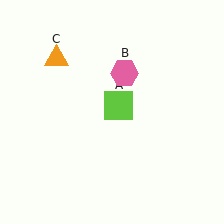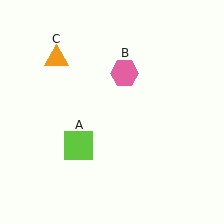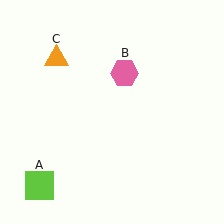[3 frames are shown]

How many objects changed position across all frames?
1 object changed position: lime square (object A).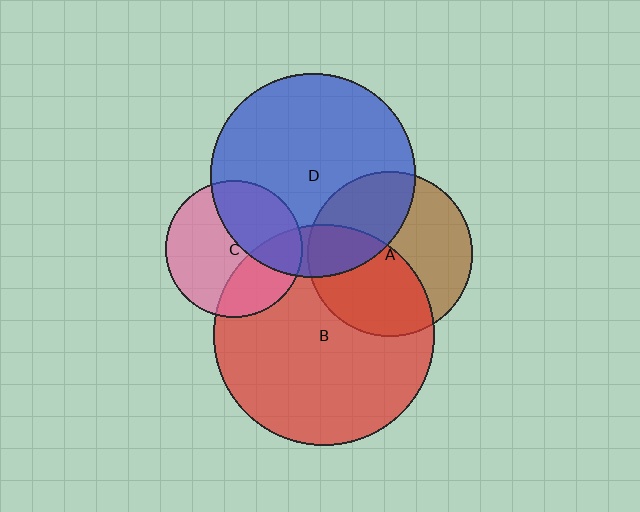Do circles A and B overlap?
Yes.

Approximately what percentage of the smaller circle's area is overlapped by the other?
Approximately 45%.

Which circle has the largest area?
Circle B (red).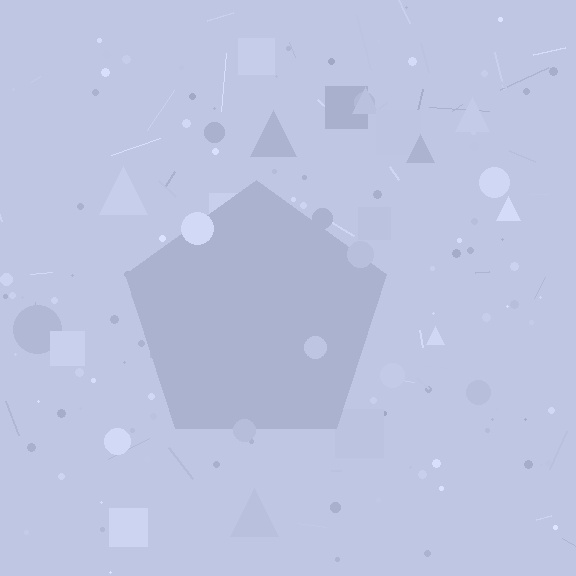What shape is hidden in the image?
A pentagon is hidden in the image.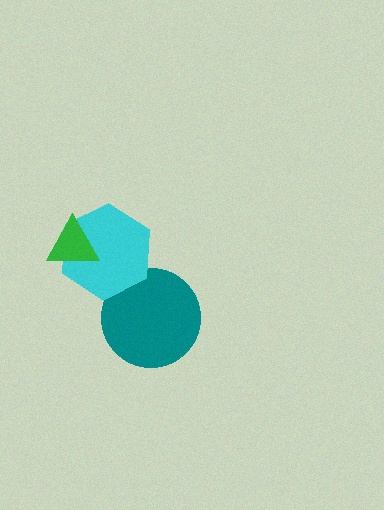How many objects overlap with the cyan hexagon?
2 objects overlap with the cyan hexagon.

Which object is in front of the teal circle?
The cyan hexagon is in front of the teal circle.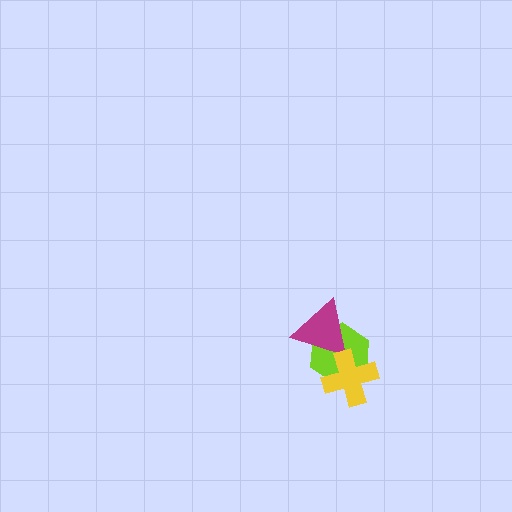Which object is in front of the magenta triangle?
The yellow cross is in front of the magenta triangle.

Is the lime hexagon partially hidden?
Yes, it is partially covered by another shape.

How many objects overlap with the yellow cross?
2 objects overlap with the yellow cross.